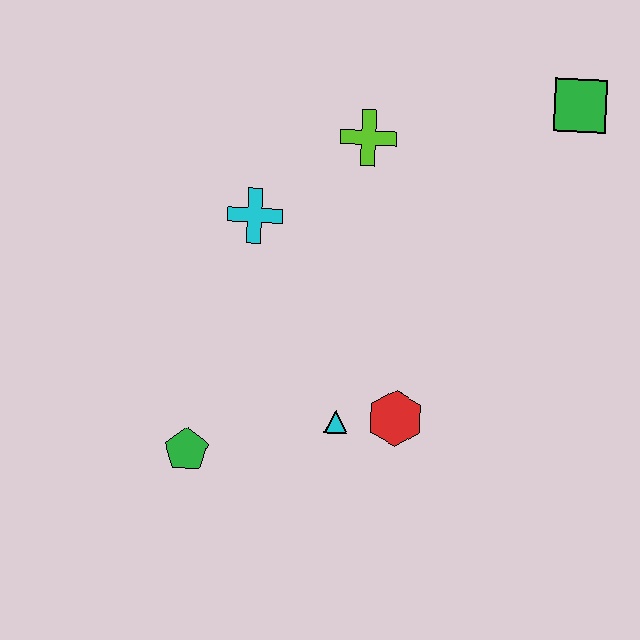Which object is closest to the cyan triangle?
The red hexagon is closest to the cyan triangle.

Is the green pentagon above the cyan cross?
No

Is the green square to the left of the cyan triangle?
No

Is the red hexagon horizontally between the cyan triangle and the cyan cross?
No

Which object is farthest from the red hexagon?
The green square is farthest from the red hexagon.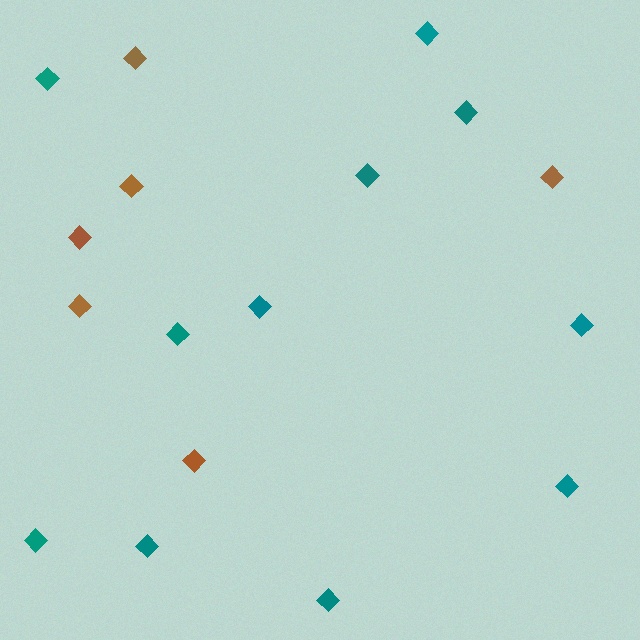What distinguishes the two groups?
There are 2 groups: one group of brown diamonds (6) and one group of teal diamonds (11).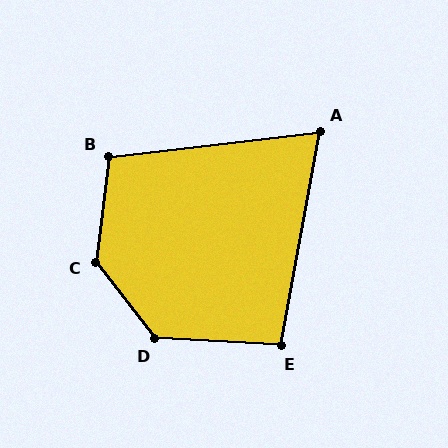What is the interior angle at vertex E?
Approximately 97 degrees (obtuse).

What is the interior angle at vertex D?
Approximately 131 degrees (obtuse).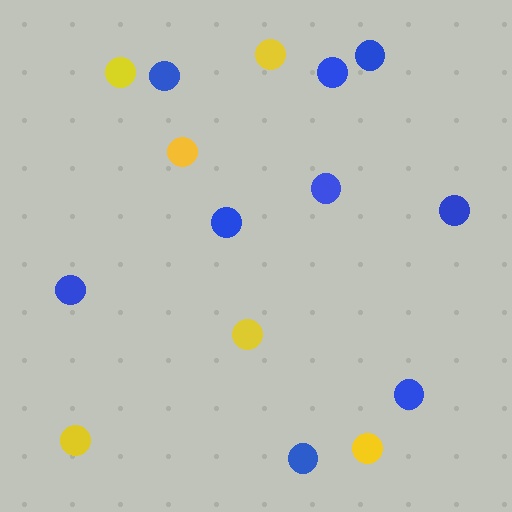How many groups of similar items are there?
There are 2 groups: one group of blue circles (9) and one group of yellow circles (6).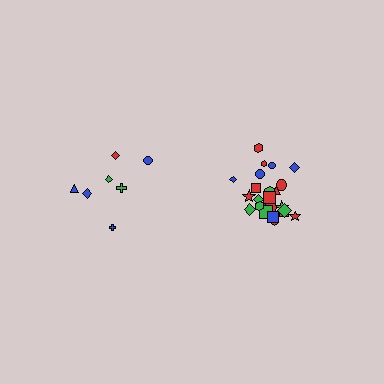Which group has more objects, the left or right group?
The right group.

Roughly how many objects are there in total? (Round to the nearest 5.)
Roughly 30 objects in total.